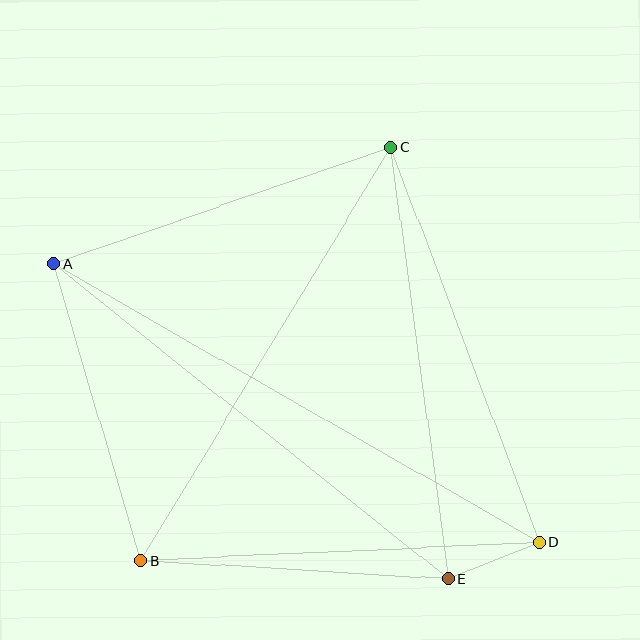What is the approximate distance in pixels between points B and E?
The distance between B and E is approximately 308 pixels.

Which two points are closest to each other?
Points D and E are closest to each other.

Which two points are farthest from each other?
Points A and D are farthest from each other.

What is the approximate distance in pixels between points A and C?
The distance between A and C is approximately 357 pixels.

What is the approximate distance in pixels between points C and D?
The distance between C and D is approximately 422 pixels.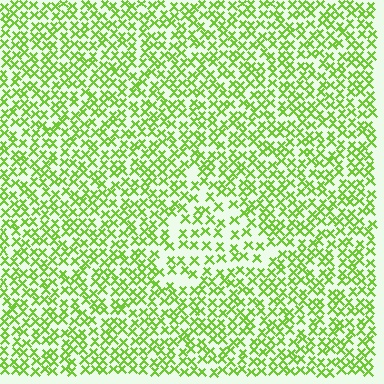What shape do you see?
I see a triangle.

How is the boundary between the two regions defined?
The boundary is defined by a change in element density (approximately 1.6x ratio). All elements are the same color, size, and shape.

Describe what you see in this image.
The image contains small lime elements arranged at two different densities. A triangle-shaped region is visible where the elements are less densely packed than the surrounding area.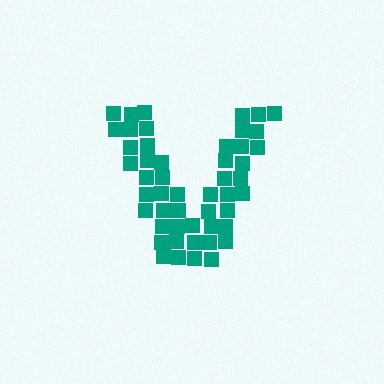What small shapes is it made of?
It is made of small squares.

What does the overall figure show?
The overall figure shows the letter V.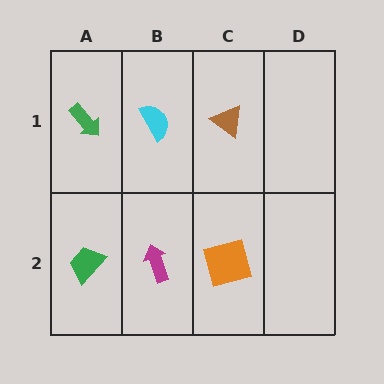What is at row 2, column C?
An orange square.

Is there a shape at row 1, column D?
No, that cell is empty.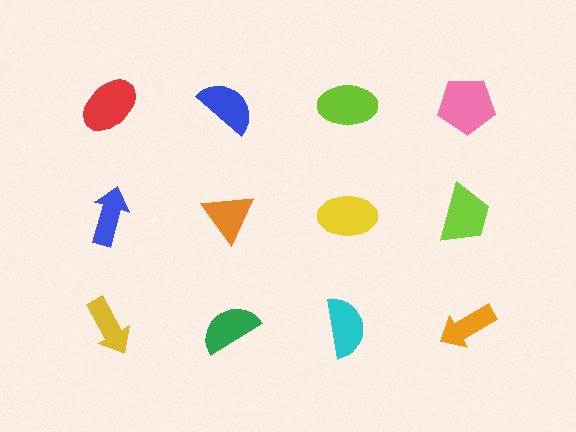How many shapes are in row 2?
4 shapes.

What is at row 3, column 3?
A cyan semicircle.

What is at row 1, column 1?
A red ellipse.